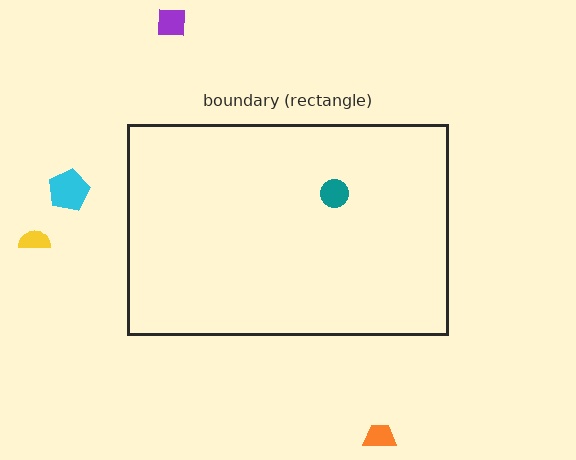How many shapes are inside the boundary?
1 inside, 4 outside.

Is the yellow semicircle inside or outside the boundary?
Outside.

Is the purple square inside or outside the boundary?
Outside.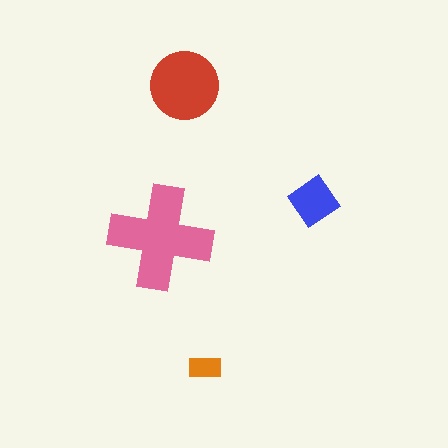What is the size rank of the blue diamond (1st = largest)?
3rd.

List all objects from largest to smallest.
The pink cross, the red circle, the blue diamond, the orange rectangle.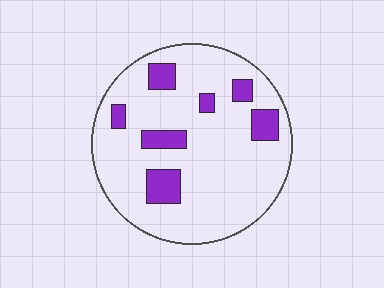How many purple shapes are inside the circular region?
7.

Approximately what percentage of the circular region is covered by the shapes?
Approximately 15%.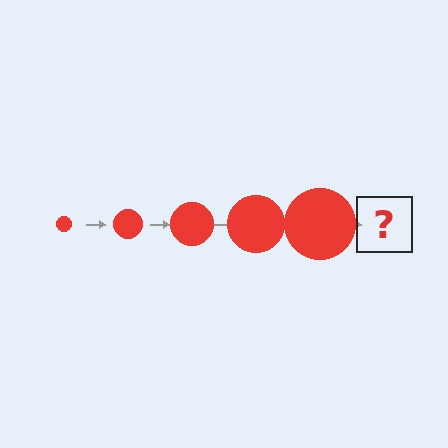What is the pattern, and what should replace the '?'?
The pattern is that the circle gets progressively larger each step. The '?' should be a red circle, larger than the previous one.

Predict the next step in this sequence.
The next step is a red circle, larger than the previous one.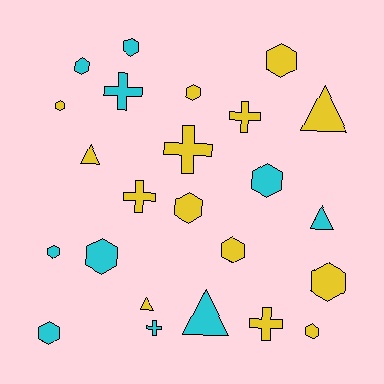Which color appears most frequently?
Yellow, with 14 objects.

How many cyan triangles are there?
There are 2 cyan triangles.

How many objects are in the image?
There are 24 objects.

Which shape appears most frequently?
Hexagon, with 13 objects.